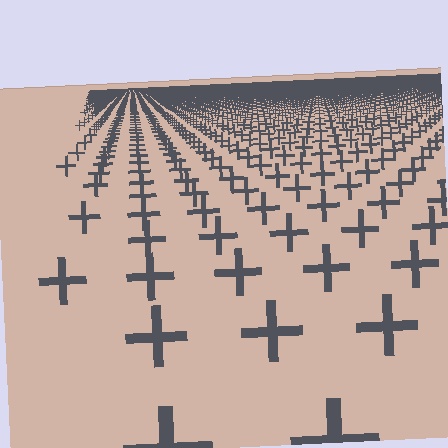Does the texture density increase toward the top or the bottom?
Density increases toward the top.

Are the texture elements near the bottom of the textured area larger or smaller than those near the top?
Larger. Near the bottom, elements are closer to the viewer and appear at a bigger on-screen size.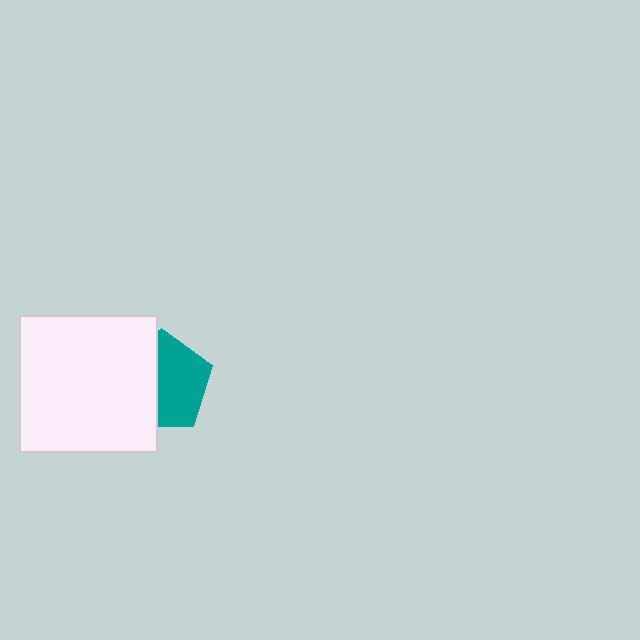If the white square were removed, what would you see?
You would see the complete teal pentagon.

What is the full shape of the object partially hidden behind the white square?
The partially hidden object is a teal pentagon.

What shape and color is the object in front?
The object in front is a white square.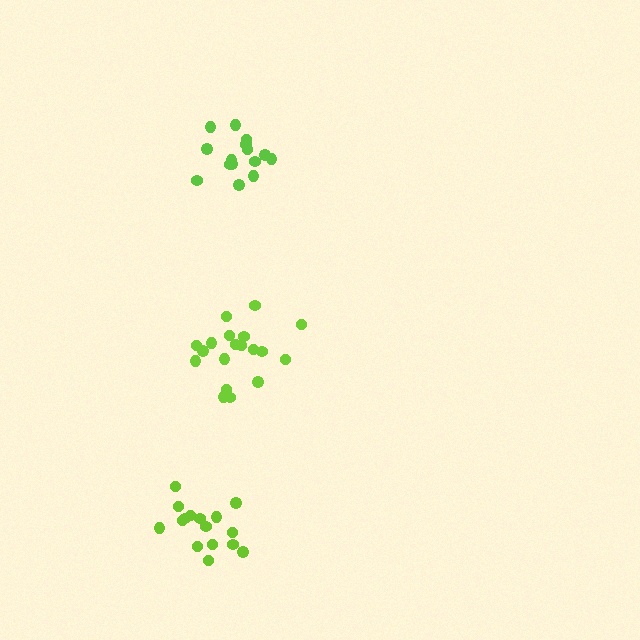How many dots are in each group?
Group 1: 16 dots, Group 2: 19 dots, Group 3: 15 dots (50 total).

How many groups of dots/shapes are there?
There are 3 groups.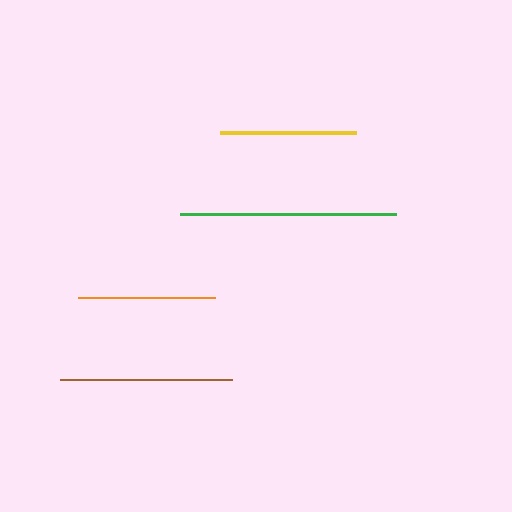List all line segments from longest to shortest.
From longest to shortest: green, brown, orange, yellow.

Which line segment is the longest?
The green line is the longest at approximately 216 pixels.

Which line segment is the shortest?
The yellow line is the shortest at approximately 137 pixels.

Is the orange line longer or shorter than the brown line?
The brown line is longer than the orange line.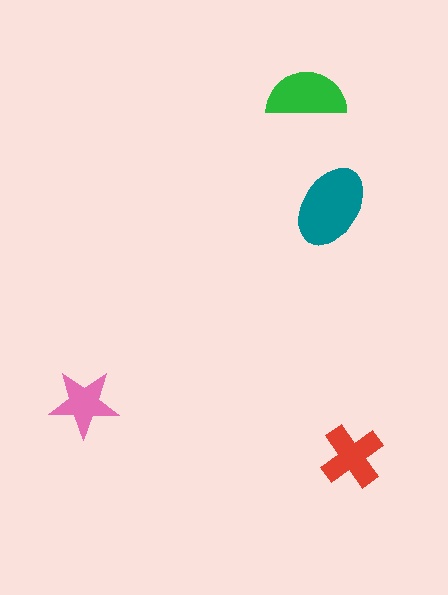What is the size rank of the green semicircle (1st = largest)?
2nd.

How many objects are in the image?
There are 4 objects in the image.